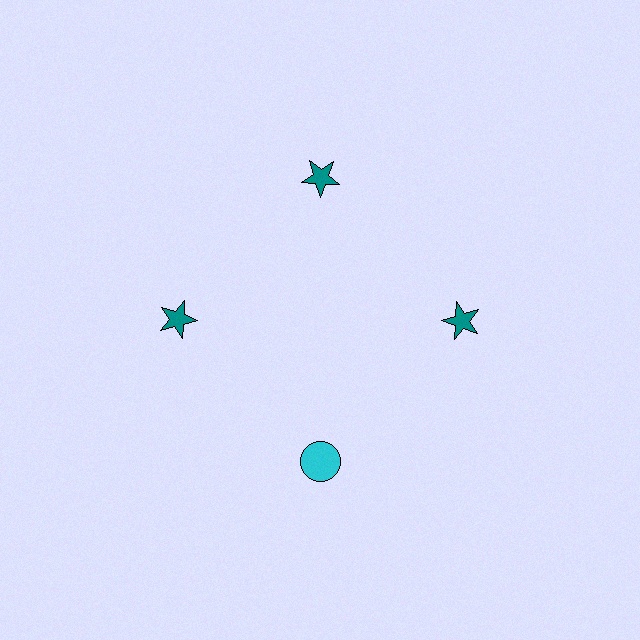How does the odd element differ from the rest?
It differs in both color (cyan instead of teal) and shape (circle instead of star).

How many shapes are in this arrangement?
There are 4 shapes arranged in a ring pattern.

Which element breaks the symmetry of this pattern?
The cyan circle at roughly the 6 o'clock position breaks the symmetry. All other shapes are teal stars.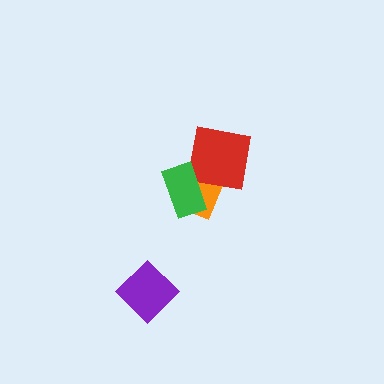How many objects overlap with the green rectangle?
2 objects overlap with the green rectangle.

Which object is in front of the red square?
The green rectangle is in front of the red square.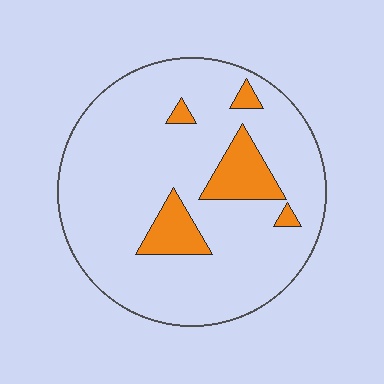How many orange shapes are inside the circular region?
5.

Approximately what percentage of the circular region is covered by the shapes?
Approximately 15%.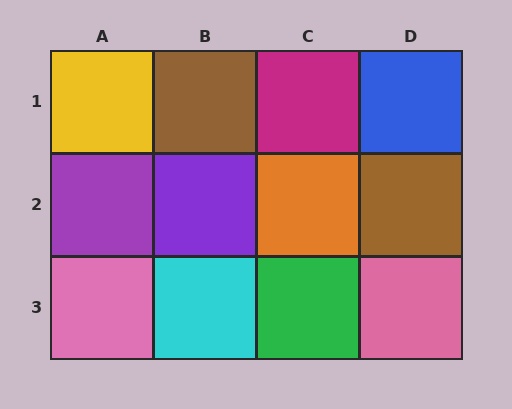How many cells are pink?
2 cells are pink.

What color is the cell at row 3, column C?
Green.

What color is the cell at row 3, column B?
Cyan.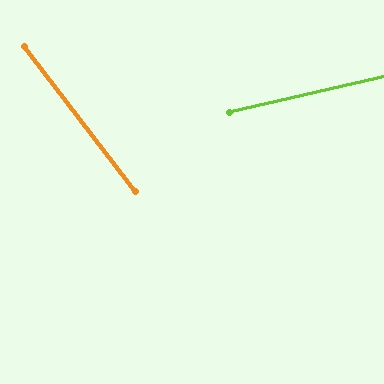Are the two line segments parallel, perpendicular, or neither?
Neither parallel nor perpendicular — they differ by about 65°.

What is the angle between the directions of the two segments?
Approximately 65 degrees.